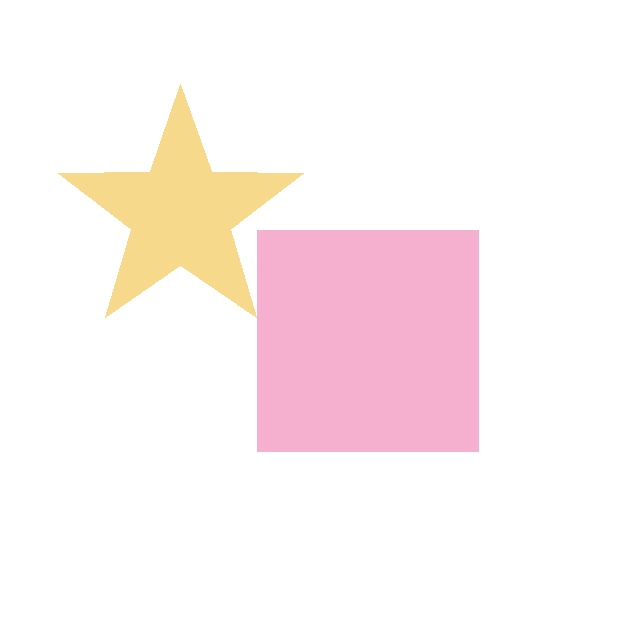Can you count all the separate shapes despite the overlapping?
Yes, there are 2 separate shapes.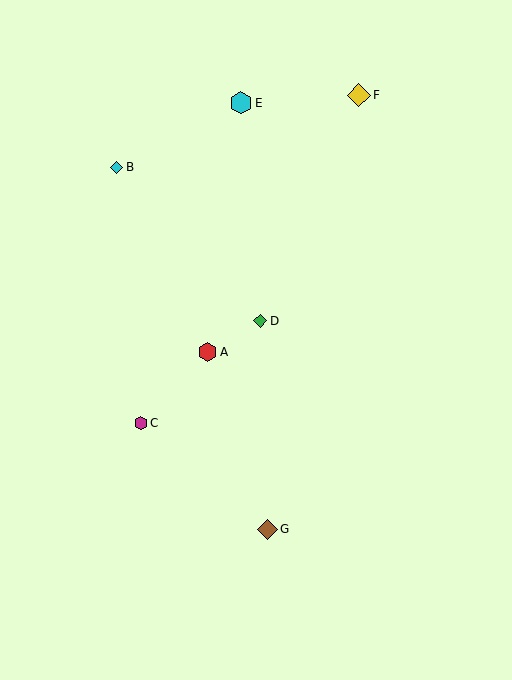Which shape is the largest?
The yellow diamond (labeled F) is the largest.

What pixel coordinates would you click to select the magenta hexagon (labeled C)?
Click at (141, 423) to select the magenta hexagon C.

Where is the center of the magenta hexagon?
The center of the magenta hexagon is at (141, 423).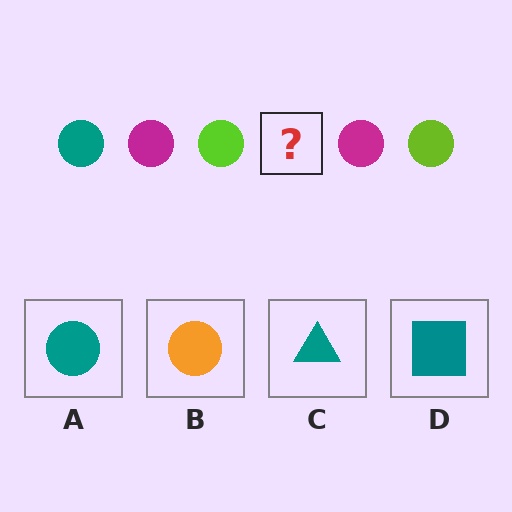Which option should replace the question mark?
Option A.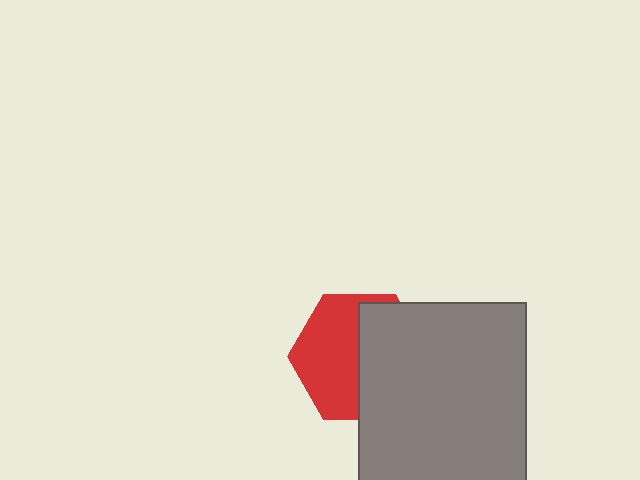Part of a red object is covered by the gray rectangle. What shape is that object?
It is a hexagon.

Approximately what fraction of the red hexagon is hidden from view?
Roughly 50% of the red hexagon is hidden behind the gray rectangle.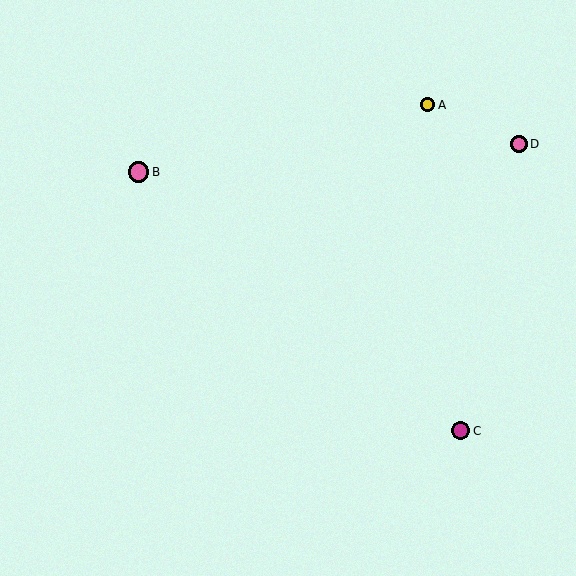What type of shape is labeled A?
Shape A is a yellow circle.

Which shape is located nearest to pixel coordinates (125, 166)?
The pink circle (labeled B) at (139, 172) is nearest to that location.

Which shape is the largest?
The pink circle (labeled B) is the largest.